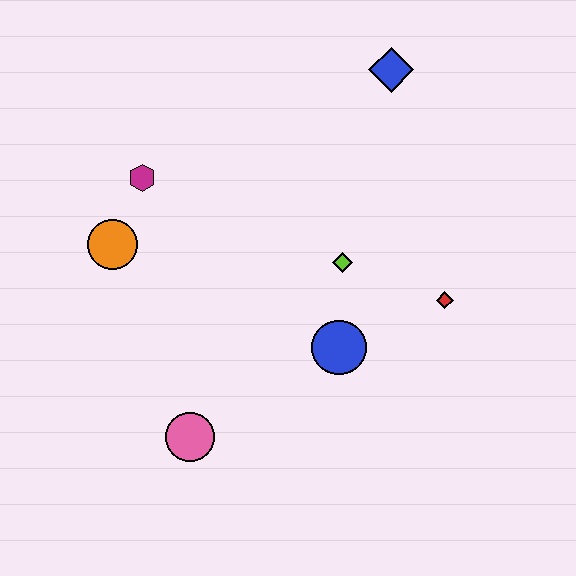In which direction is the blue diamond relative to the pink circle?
The blue diamond is above the pink circle.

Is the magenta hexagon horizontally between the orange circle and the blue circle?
Yes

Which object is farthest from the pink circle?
The blue diamond is farthest from the pink circle.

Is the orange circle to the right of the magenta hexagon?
No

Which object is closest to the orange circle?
The magenta hexagon is closest to the orange circle.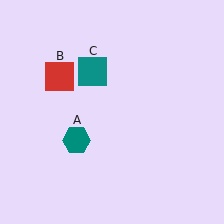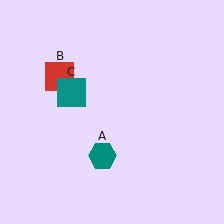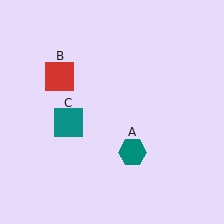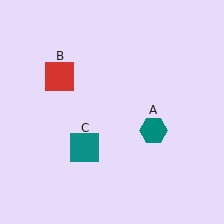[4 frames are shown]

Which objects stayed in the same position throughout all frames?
Red square (object B) remained stationary.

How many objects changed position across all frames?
2 objects changed position: teal hexagon (object A), teal square (object C).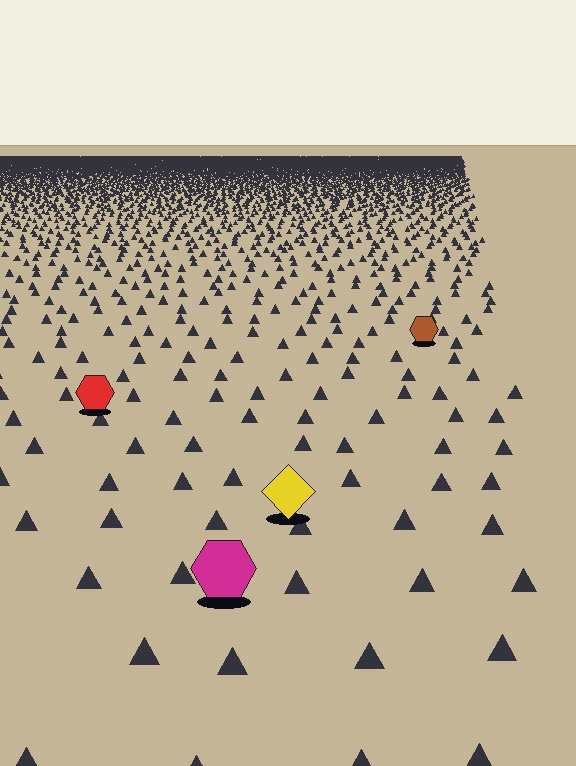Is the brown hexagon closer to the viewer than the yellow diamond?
No. The yellow diamond is closer — you can tell from the texture gradient: the ground texture is coarser near it.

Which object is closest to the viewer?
The magenta hexagon is closest. The texture marks near it are larger and more spread out.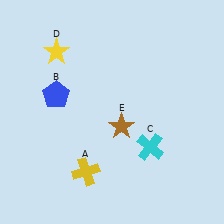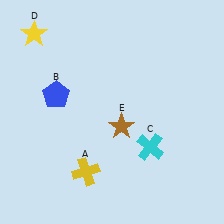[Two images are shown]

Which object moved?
The yellow star (D) moved left.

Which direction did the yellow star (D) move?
The yellow star (D) moved left.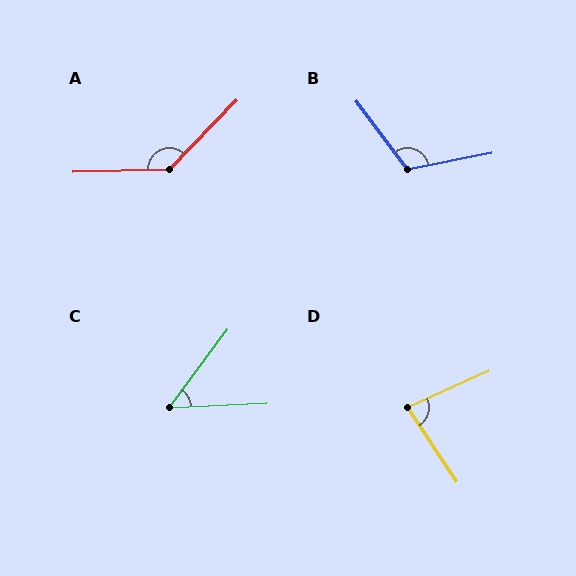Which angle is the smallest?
C, at approximately 51 degrees.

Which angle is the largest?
A, at approximately 135 degrees.